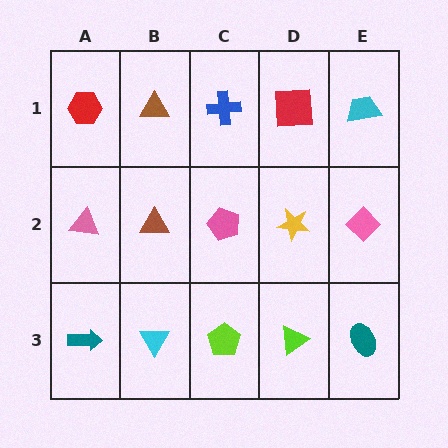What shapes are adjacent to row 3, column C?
A pink pentagon (row 2, column C), a cyan triangle (row 3, column B), a lime triangle (row 3, column D).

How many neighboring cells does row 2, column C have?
4.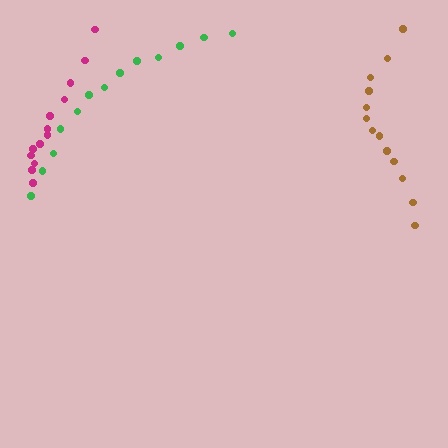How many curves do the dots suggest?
There are 3 distinct paths.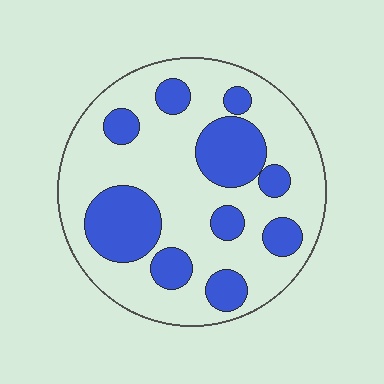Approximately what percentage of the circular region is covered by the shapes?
Approximately 30%.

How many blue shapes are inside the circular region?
10.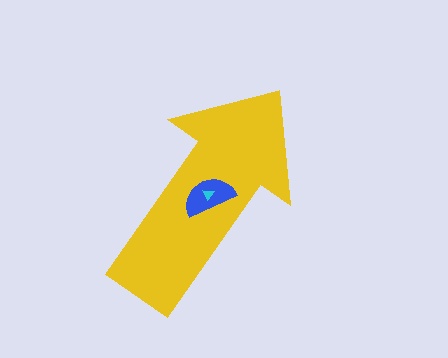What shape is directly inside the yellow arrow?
The blue semicircle.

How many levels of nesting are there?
3.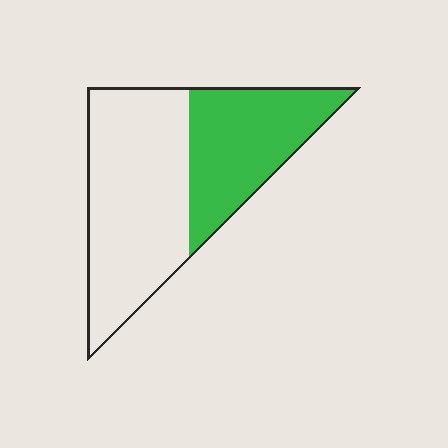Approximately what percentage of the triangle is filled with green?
Approximately 40%.